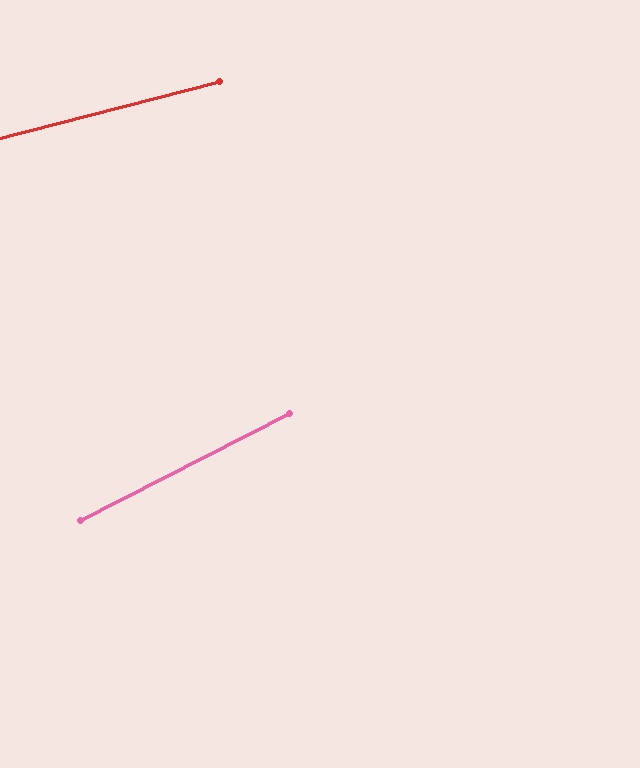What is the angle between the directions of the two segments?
Approximately 13 degrees.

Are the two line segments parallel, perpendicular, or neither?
Neither parallel nor perpendicular — they differ by about 13°.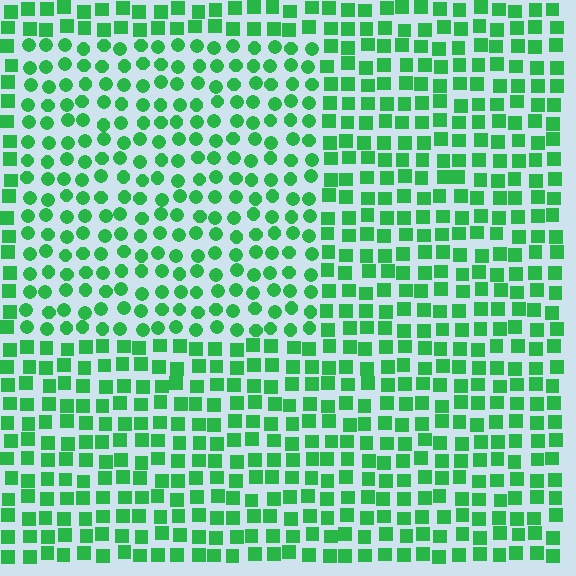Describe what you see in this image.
The image is filled with small green elements arranged in a uniform grid. A rectangle-shaped region contains circles, while the surrounding area contains squares. The boundary is defined purely by the change in element shape.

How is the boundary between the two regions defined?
The boundary is defined by a change in element shape: circles inside vs. squares outside. All elements share the same color and spacing.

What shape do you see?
I see a rectangle.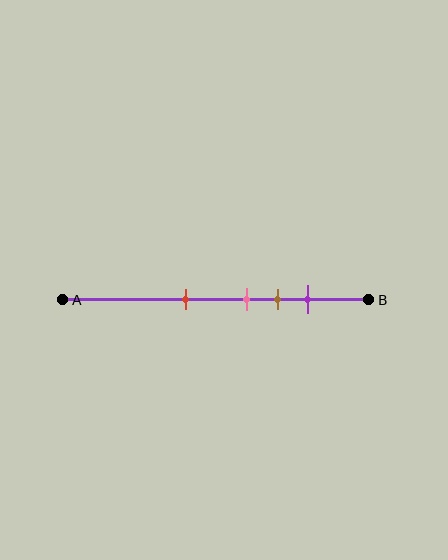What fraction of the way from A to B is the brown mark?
The brown mark is approximately 70% (0.7) of the way from A to B.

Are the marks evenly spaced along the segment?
No, the marks are not evenly spaced.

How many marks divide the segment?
There are 4 marks dividing the segment.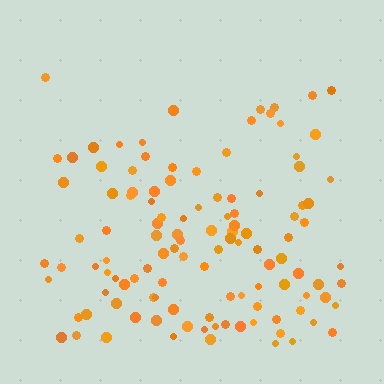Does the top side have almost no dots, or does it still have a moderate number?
Still a moderate number, just noticeably fewer than the bottom.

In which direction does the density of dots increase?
From top to bottom, with the bottom side densest.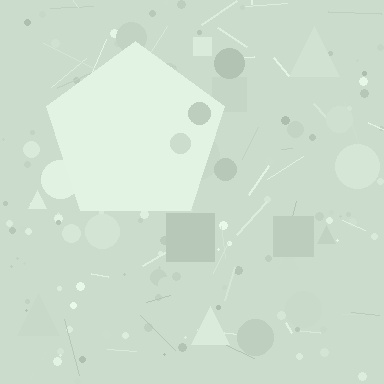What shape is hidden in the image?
A pentagon is hidden in the image.